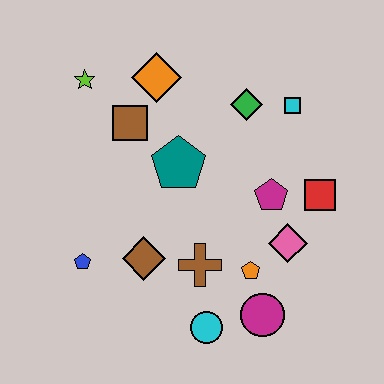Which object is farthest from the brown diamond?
The cyan square is farthest from the brown diamond.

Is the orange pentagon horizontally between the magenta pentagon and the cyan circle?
Yes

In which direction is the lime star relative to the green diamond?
The lime star is to the left of the green diamond.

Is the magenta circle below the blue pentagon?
Yes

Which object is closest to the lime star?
The brown square is closest to the lime star.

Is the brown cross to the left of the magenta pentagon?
Yes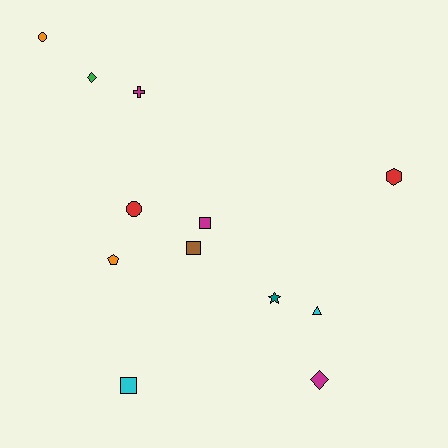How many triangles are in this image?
There is 1 triangle.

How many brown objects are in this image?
There is 1 brown object.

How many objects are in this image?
There are 12 objects.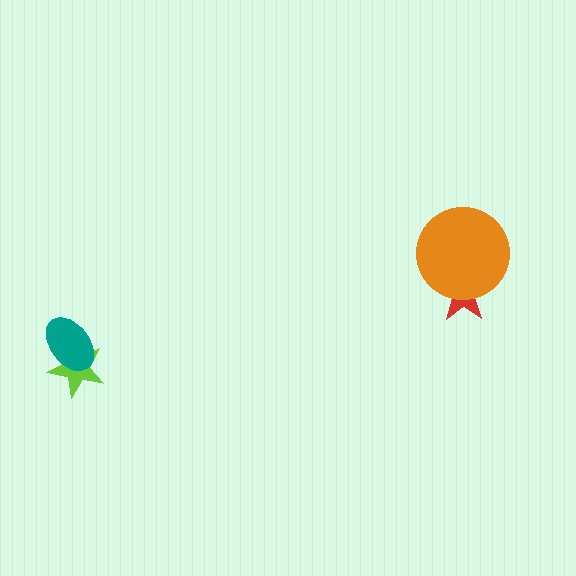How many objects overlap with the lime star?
1 object overlaps with the lime star.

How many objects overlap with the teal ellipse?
1 object overlaps with the teal ellipse.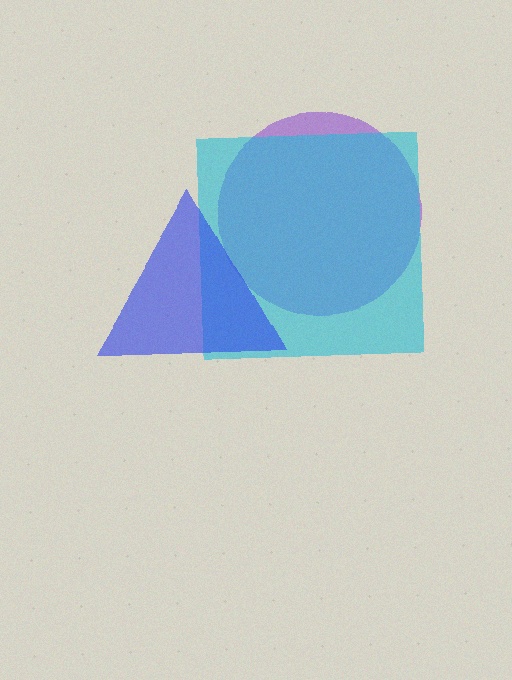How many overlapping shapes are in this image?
There are 3 overlapping shapes in the image.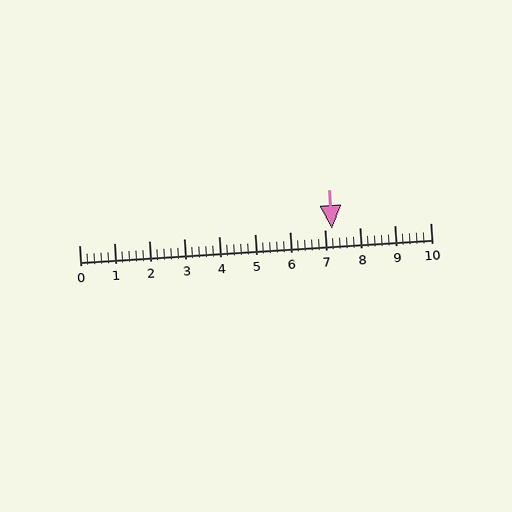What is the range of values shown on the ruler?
The ruler shows values from 0 to 10.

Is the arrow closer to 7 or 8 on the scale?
The arrow is closer to 7.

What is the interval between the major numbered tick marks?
The major tick marks are spaced 1 units apart.